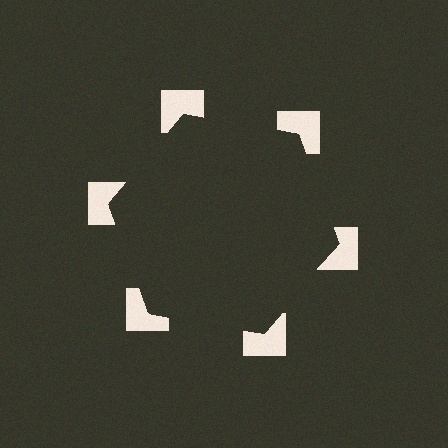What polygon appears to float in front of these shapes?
An illusory hexagon — its edges are inferred from the aligned wedge cuts in the notched squares, not physically drawn.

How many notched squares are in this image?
There are 6 — one at each vertex of the illusory hexagon.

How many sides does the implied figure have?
6 sides.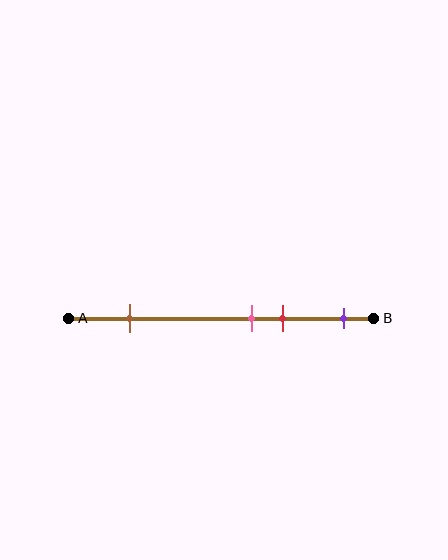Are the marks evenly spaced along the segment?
No, the marks are not evenly spaced.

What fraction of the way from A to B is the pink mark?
The pink mark is approximately 60% (0.6) of the way from A to B.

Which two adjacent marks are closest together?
The pink and red marks are the closest adjacent pair.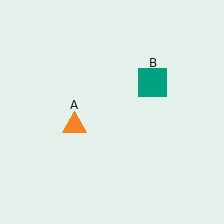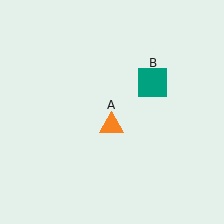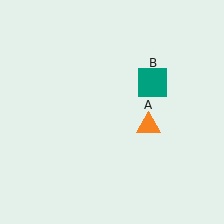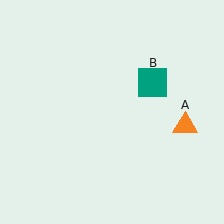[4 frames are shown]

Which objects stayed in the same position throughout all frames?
Teal square (object B) remained stationary.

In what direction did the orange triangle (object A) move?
The orange triangle (object A) moved right.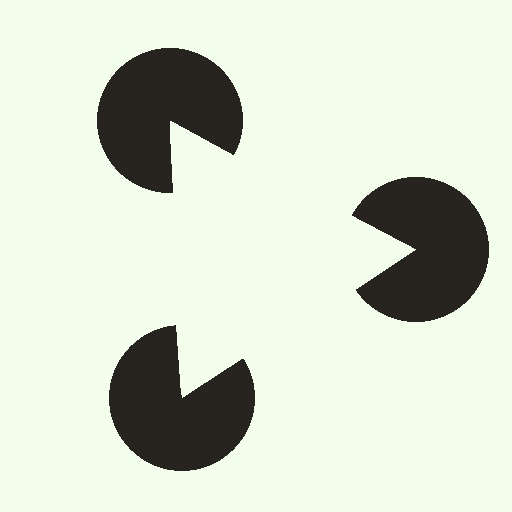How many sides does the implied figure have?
3 sides.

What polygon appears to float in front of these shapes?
An illusory triangle — its edges are inferred from the aligned wedge cuts in the pac-man discs, not physically drawn.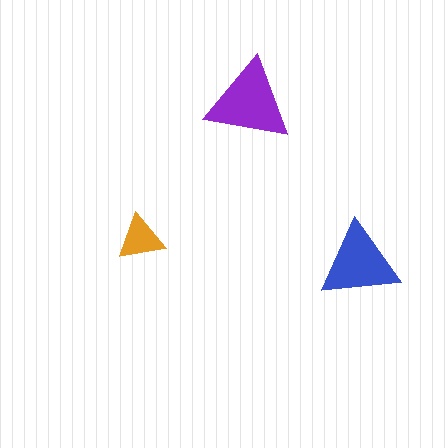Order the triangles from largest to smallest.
the purple one, the blue one, the orange one.